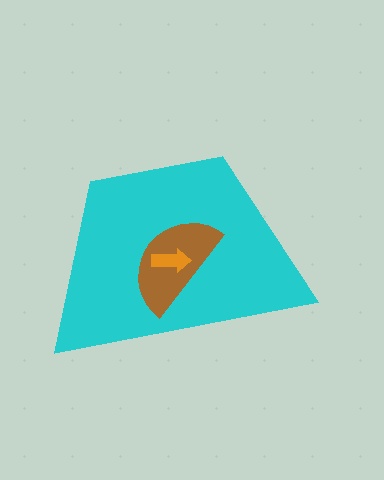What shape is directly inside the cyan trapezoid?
The brown semicircle.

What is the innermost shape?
The orange arrow.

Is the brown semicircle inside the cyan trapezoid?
Yes.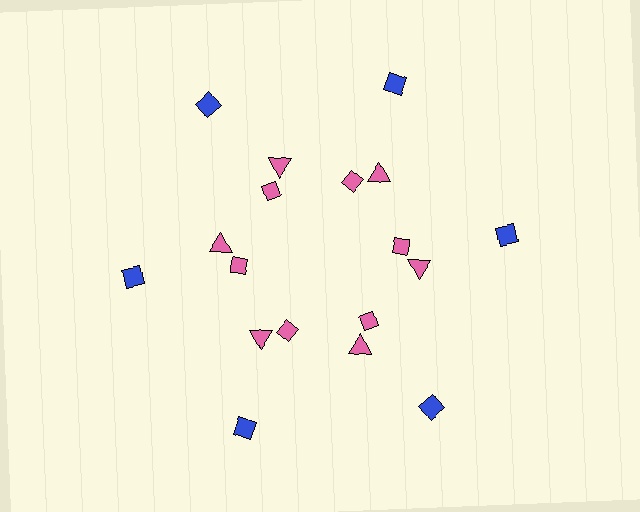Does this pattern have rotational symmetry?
Yes, this pattern has 6-fold rotational symmetry. It looks the same after rotating 60 degrees around the center.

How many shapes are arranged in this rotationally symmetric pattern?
There are 18 shapes, arranged in 6 groups of 3.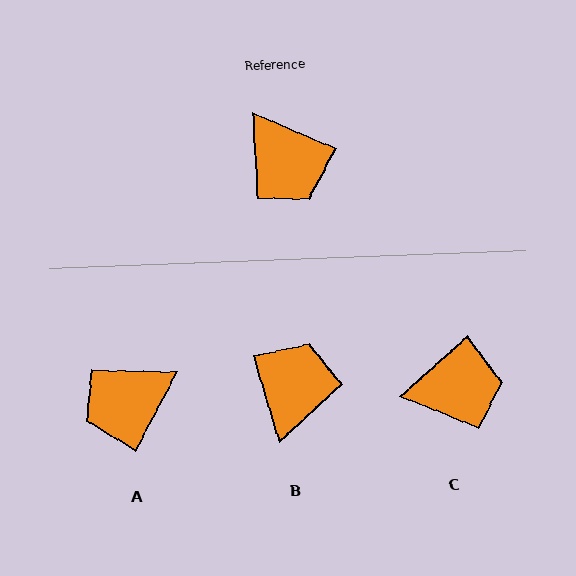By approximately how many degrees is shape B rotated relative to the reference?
Approximately 130 degrees counter-clockwise.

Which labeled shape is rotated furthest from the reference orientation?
B, about 130 degrees away.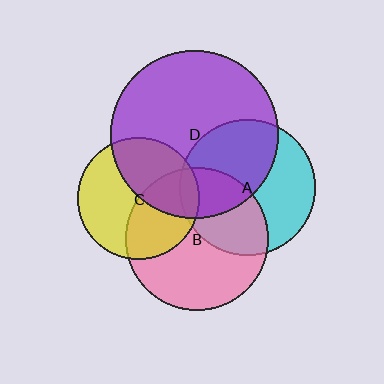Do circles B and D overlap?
Yes.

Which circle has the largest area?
Circle D (purple).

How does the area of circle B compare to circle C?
Approximately 1.4 times.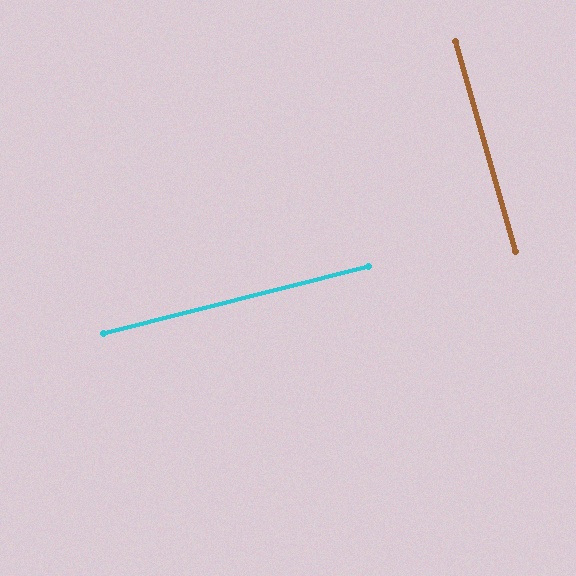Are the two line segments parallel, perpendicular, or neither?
Perpendicular — they meet at approximately 88°.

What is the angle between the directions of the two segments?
Approximately 88 degrees.